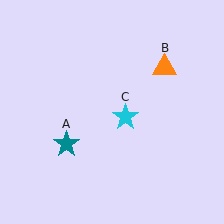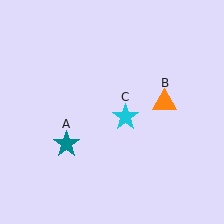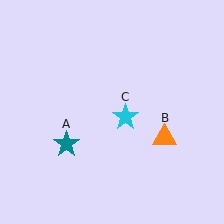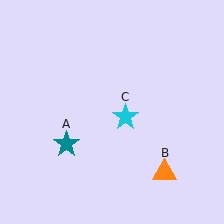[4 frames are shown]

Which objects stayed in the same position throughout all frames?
Teal star (object A) and cyan star (object C) remained stationary.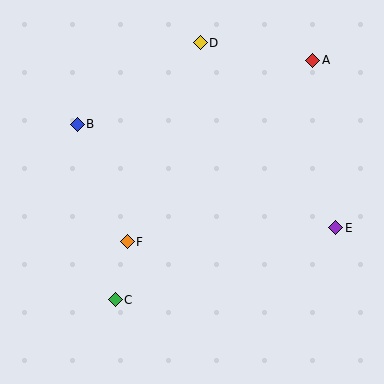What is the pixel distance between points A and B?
The distance between A and B is 244 pixels.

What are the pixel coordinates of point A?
Point A is at (313, 60).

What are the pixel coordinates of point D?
Point D is at (200, 43).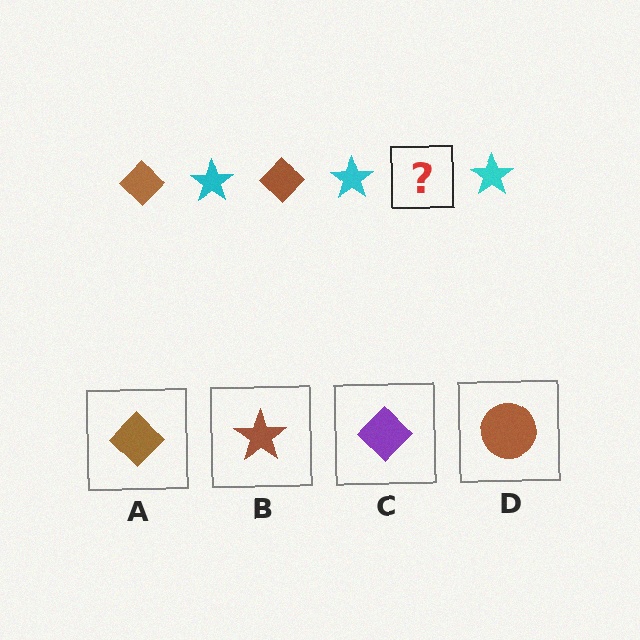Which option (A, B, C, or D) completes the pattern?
A.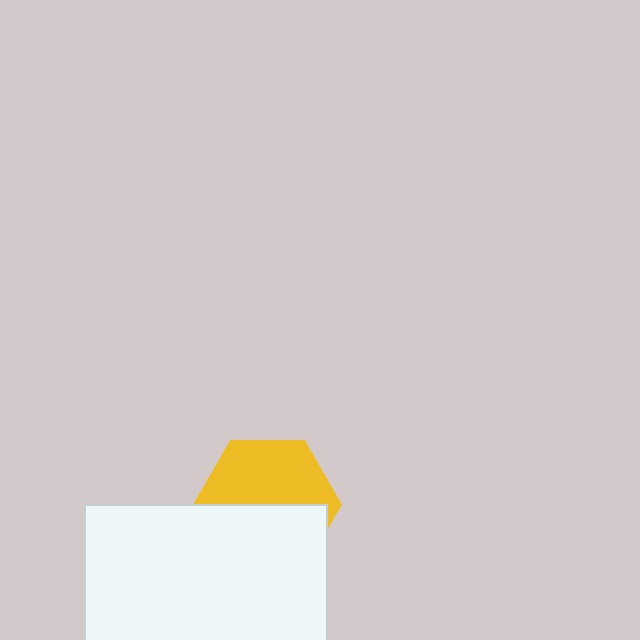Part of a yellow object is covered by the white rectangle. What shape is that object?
It is a hexagon.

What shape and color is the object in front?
The object in front is a white rectangle.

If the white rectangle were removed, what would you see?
You would see the complete yellow hexagon.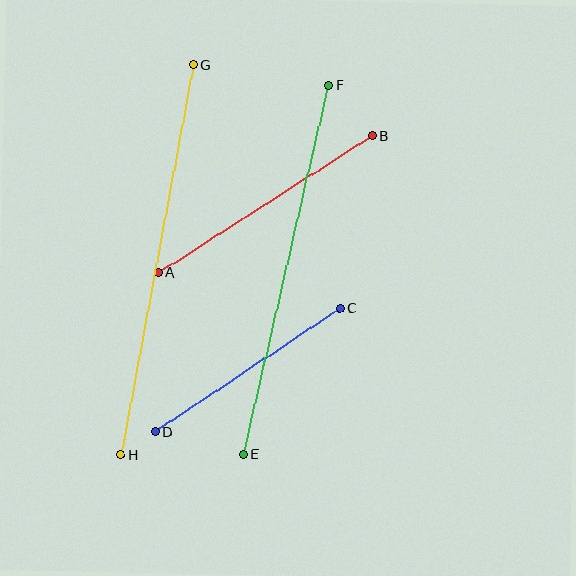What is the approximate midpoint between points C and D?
The midpoint is at approximately (247, 370) pixels.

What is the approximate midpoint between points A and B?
The midpoint is at approximately (266, 204) pixels.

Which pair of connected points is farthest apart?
Points G and H are farthest apart.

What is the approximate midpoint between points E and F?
The midpoint is at approximately (286, 270) pixels.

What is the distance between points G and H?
The distance is approximately 396 pixels.